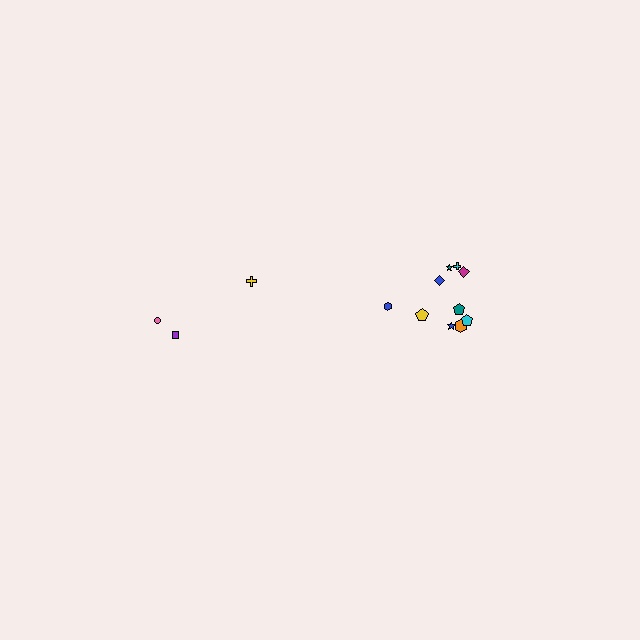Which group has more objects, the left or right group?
The right group.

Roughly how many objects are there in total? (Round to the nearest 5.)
Roughly 15 objects in total.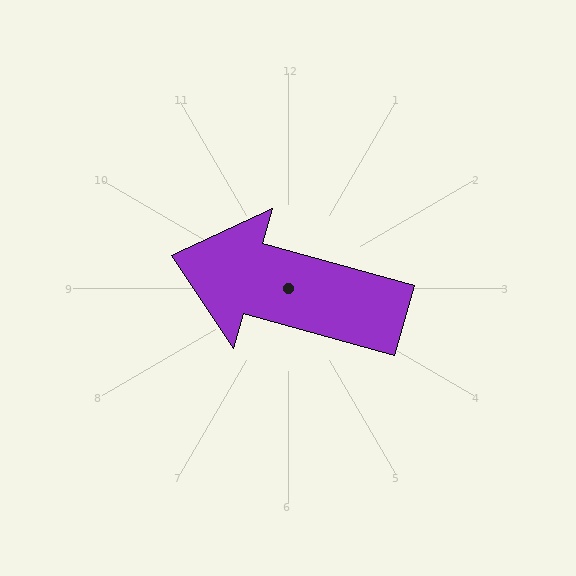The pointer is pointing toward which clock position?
Roughly 10 o'clock.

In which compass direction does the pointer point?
West.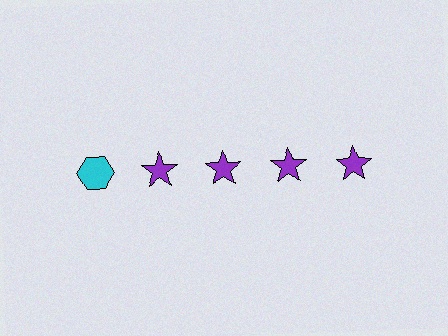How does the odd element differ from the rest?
It differs in both color (cyan instead of purple) and shape (hexagon instead of star).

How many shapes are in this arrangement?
There are 5 shapes arranged in a grid pattern.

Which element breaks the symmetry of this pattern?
The cyan hexagon in the top row, leftmost column breaks the symmetry. All other shapes are purple stars.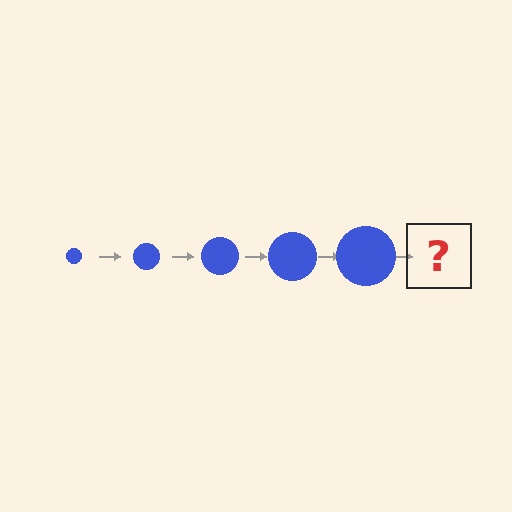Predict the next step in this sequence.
The next step is a blue circle, larger than the previous one.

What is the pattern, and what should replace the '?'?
The pattern is that the circle gets progressively larger each step. The '?' should be a blue circle, larger than the previous one.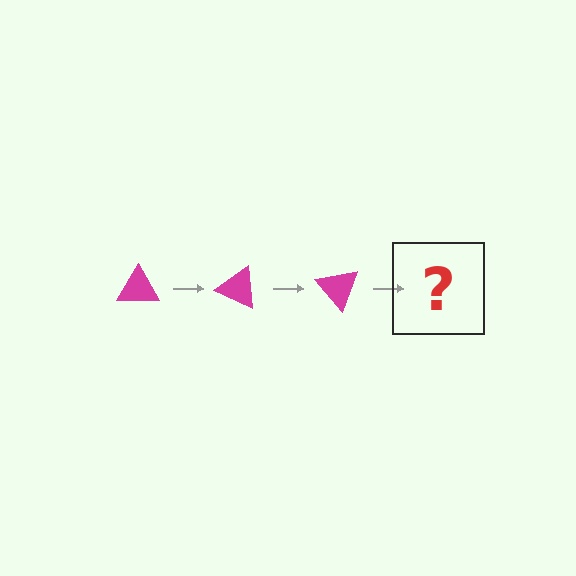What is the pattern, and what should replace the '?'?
The pattern is that the triangle rotates 25 degrees each step. The '?' should be a magenta triangle rotated 75 degrees.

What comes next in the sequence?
The next element should be a magenta triangle rotated 75 degrees.